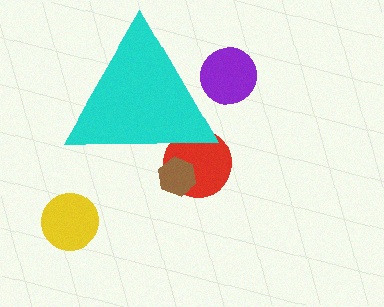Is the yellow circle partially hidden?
No, the yellow circle is fully visible.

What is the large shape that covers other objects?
A cyan triangle.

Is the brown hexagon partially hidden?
Yes, the brown hexagon is partially hidden behind the cyan triangle.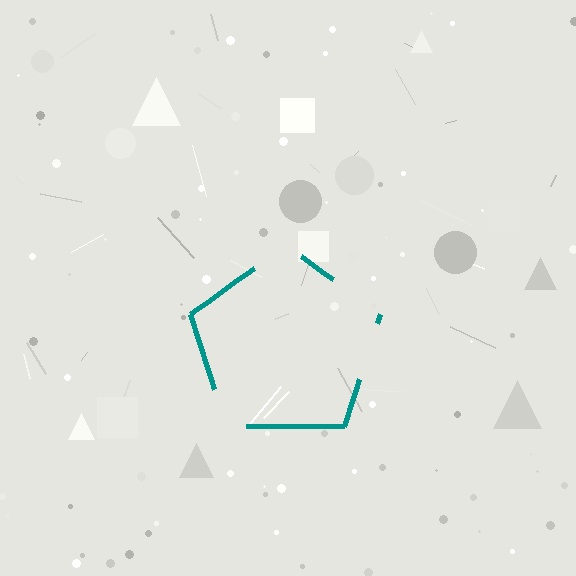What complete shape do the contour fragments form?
The contour fragments form a pentagon.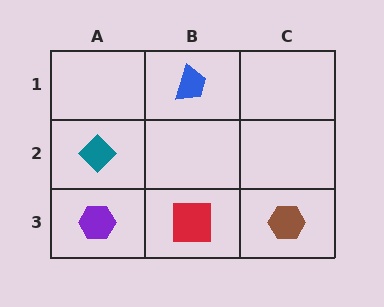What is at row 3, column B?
A red square.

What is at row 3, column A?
A purple hexagon.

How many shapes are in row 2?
1 shape.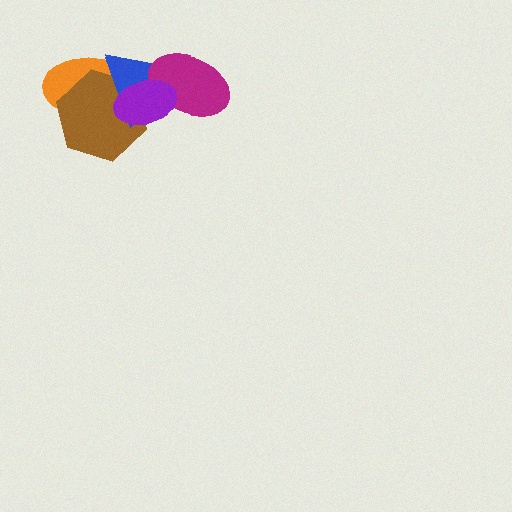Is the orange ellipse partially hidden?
Yes, it is partially covered by another shape.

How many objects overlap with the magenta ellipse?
2 objects overlap with the magenta ellipse.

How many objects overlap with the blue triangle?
4 objects overlap with the blue triangle.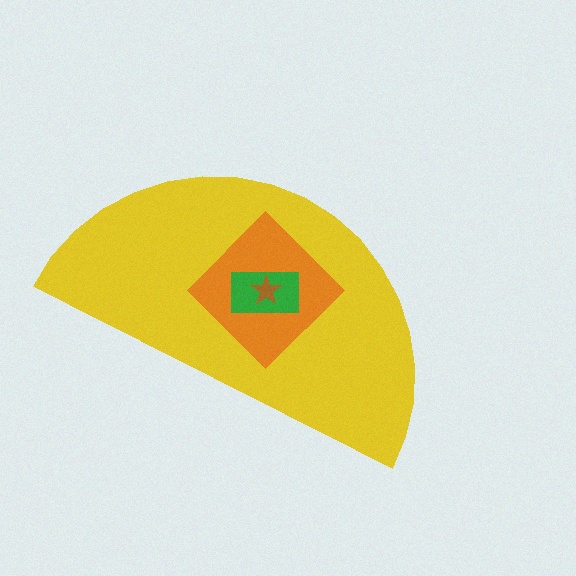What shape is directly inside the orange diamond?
The green rectangle.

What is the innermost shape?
The brown star.